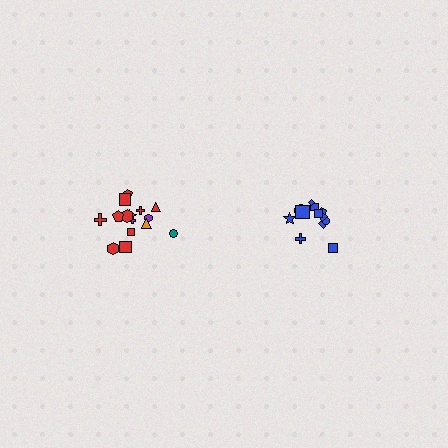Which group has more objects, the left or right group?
The left group.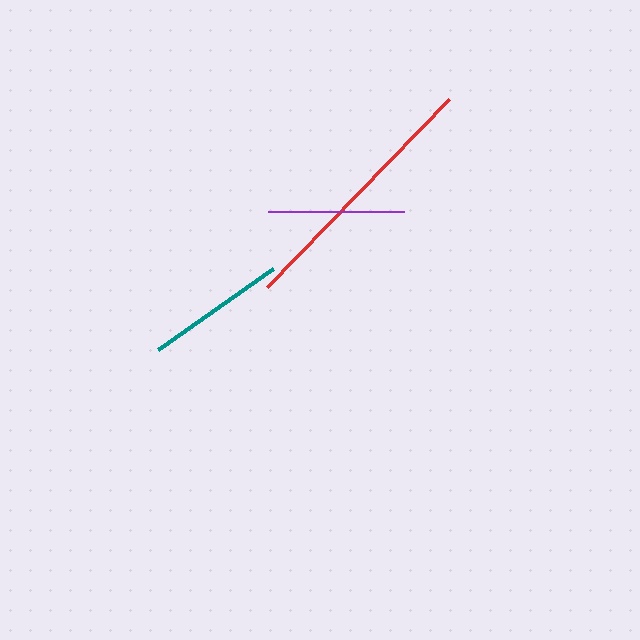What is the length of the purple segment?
The purple segment is approximately 136 pixels long.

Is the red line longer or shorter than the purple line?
The red line is longer than the purple line.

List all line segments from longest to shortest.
From longest to shortest: red, teal, purple.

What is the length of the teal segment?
The teal segment is approximately 140 pixels long.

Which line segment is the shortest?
The purple line is the shortest at approximately 136 pixels.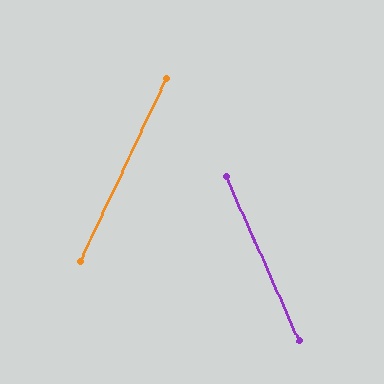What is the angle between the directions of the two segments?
Approximately 49 degrees.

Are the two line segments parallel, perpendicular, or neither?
Neither parallel nor perpendicular — they differ by about 49°.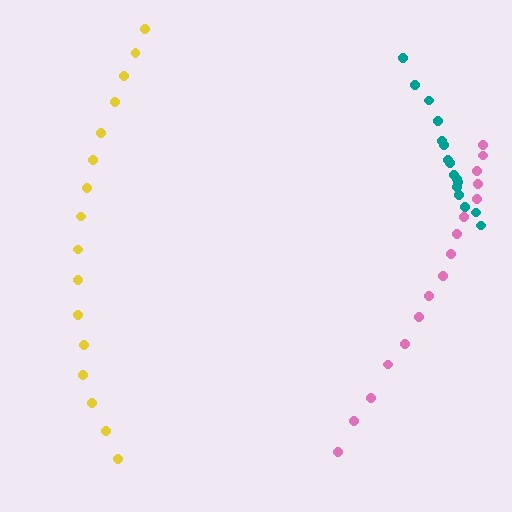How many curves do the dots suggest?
There are 3 distinct paths.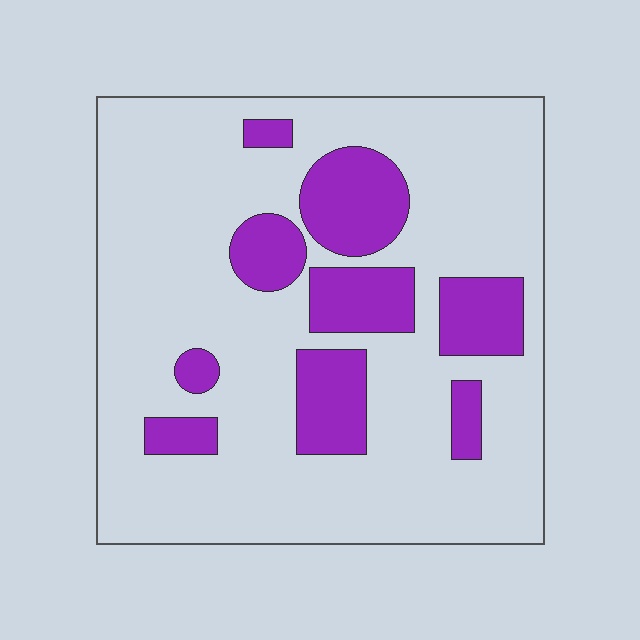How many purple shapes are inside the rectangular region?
9.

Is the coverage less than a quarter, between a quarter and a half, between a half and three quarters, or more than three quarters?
Less than a quarter.